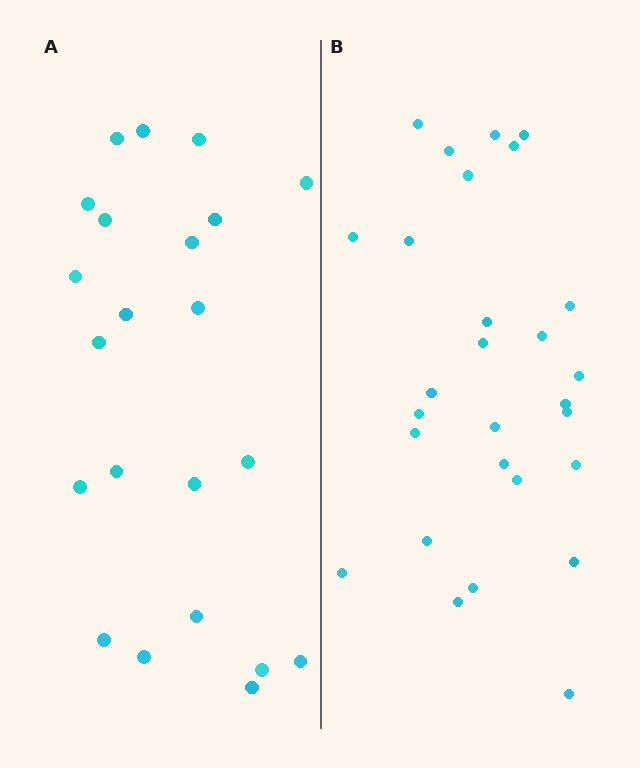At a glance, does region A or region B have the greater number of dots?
Region B (the right region) has more dots.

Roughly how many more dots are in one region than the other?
Region B has about 6 more dots than region A.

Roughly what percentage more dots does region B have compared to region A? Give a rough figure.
About 25% more.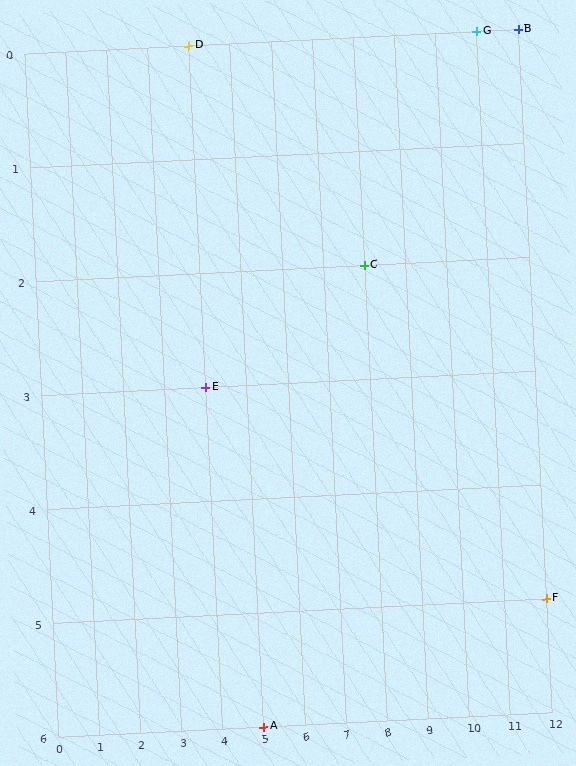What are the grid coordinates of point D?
Point D is at grid coordinates (4, 0).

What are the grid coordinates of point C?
Point C is at grid coordinates (8, 2).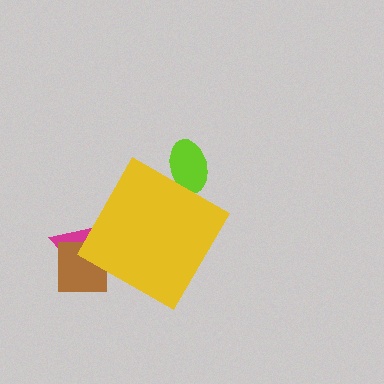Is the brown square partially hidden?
Yes, the brown square is partially hidden behind the yellow diamond.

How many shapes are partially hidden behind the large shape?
3 shapes are partially hidden.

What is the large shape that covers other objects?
A yellow diamond.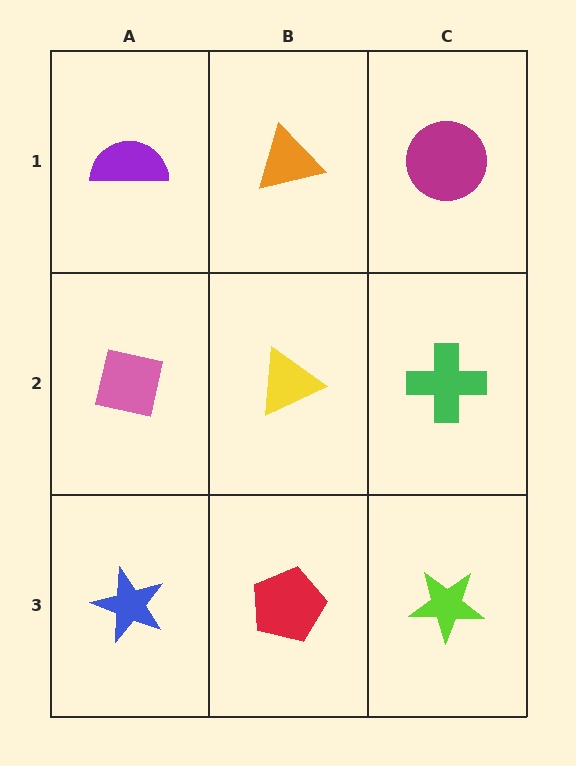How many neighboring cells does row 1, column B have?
3.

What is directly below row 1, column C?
A green cross.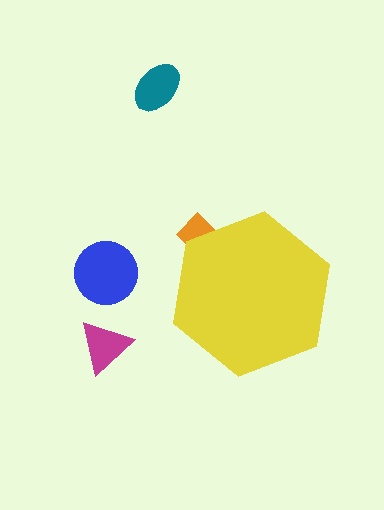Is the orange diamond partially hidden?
Yes, the orange diamond is partially hidden behind the yellow hexagon.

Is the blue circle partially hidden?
No, the blue circle is fully visible.